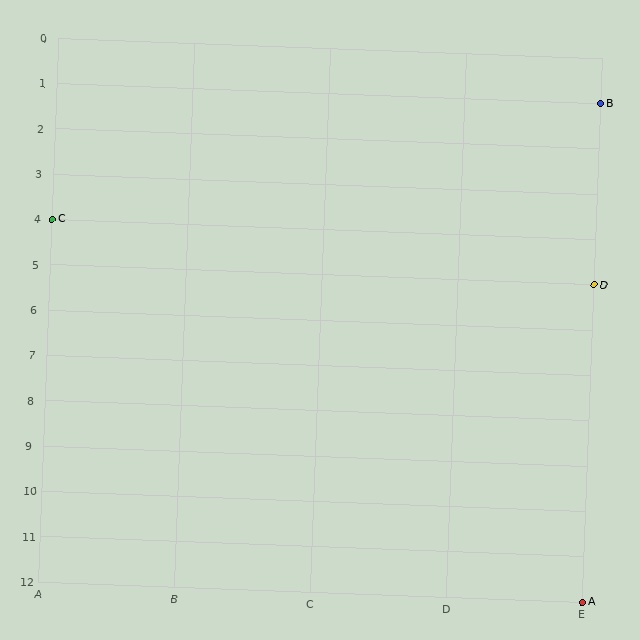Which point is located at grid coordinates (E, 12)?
Point A is at (E, 12).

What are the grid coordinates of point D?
Point D is at grid coordinates (E, 5).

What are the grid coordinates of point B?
Point B is at grid coordinates (E, 1).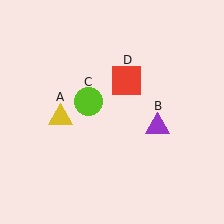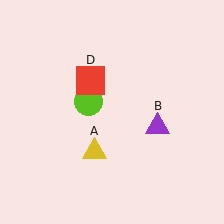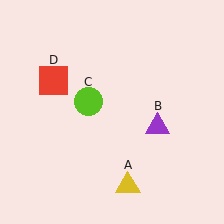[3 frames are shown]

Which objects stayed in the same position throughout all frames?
Purple triangle (object B) and lime circle (object C) remained stationary.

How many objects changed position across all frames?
2 objects changed position: yellow triangle (object A), red square (object D).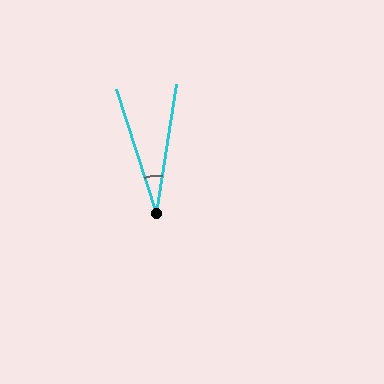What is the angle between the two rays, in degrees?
Approximately 27 degrees.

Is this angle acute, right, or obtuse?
It is acute.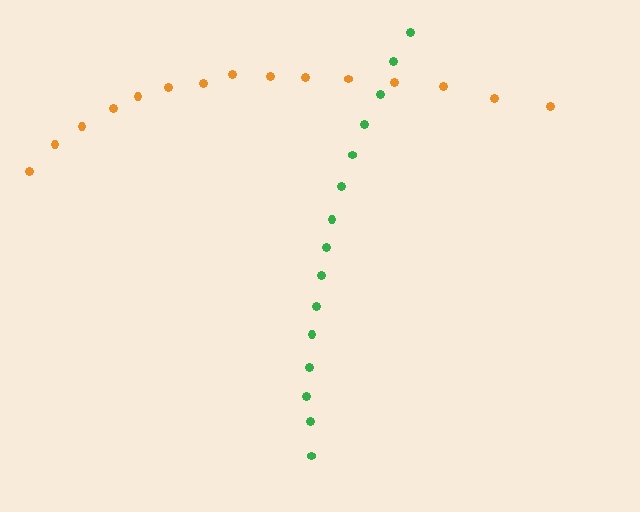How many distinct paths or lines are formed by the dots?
There are 2 distinct paths.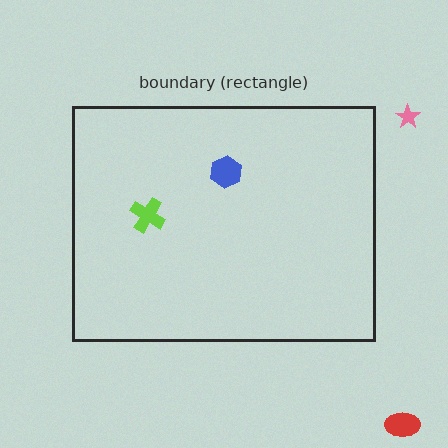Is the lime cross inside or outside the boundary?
Inside.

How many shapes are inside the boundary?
2 inside, 2 outside.